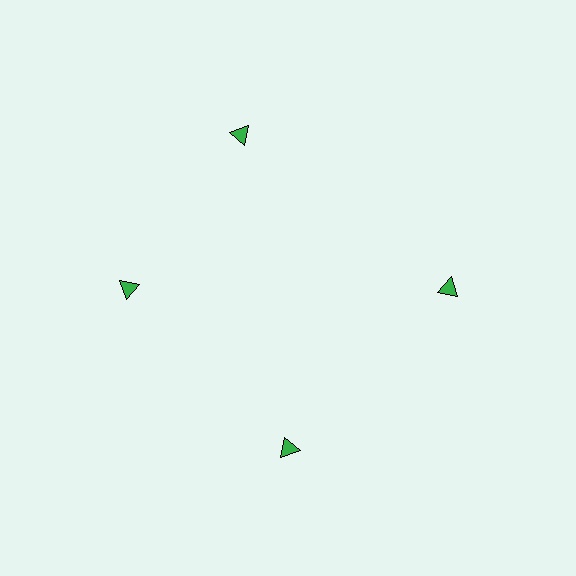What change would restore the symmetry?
The symmetry would be restored by rotating it back into even spacing with its neighbors so that all 4 triangles sit at equal angles and equal distance from the center.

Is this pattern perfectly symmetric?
No. The 4 green triangles are arranged in a ring, but one element near the 12 o'clock position is rotated out of alignment along the ring, breaking the 4-fold rotational symmetry.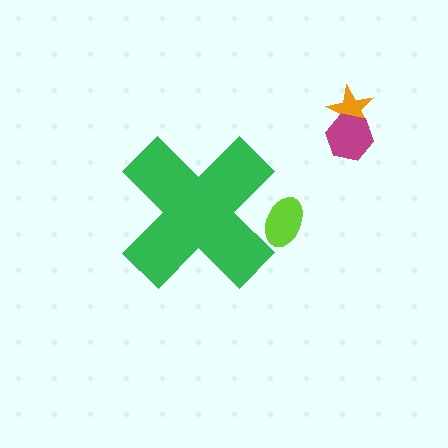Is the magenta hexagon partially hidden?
No, the magenta hexagon is fully visible.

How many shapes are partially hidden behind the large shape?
1 shape is partially hidden.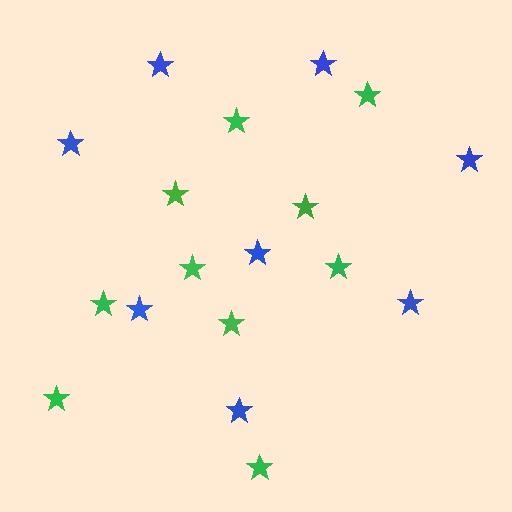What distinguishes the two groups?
There are 2 groups: one group of blue stars (8) and one group of green stars (10).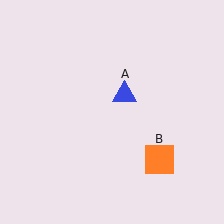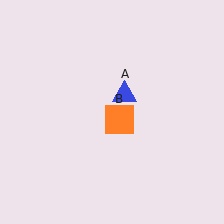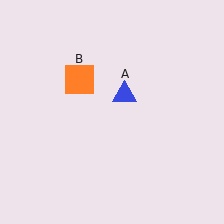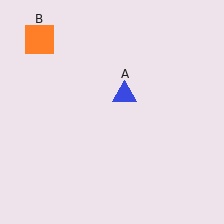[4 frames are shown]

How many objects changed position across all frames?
1 object changed position: orange square (object B).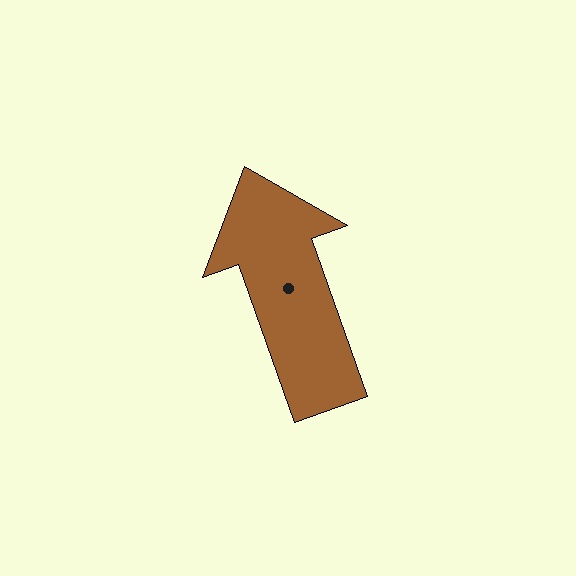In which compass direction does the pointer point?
North.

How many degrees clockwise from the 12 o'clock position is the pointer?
Approximately 340 degrees.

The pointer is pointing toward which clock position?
Roughly 11 o'clock.